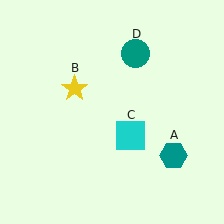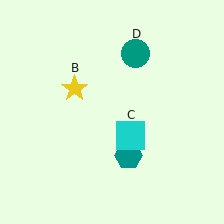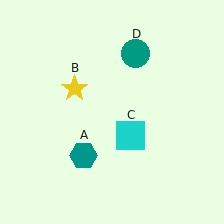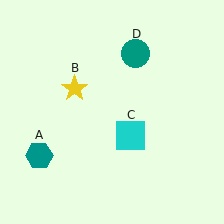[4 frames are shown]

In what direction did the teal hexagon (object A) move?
The teal hexagon (object A) moved left.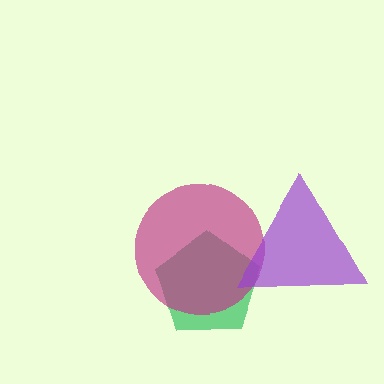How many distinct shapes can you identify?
There are 3 distinct shapes: a green pentagon, a magenta circle, a purple triangle.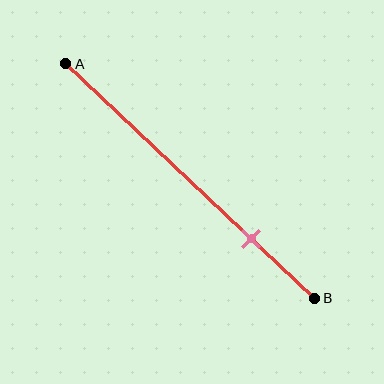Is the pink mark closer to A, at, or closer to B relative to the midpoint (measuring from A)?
The pink mark is closer to point B than the midpoint of segment AB.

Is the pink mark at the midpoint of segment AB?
No, the mark is at about 75% from A, not at the 50% midpoint.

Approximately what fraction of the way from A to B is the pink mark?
The pink mark is approximately 75% of the way from A to B.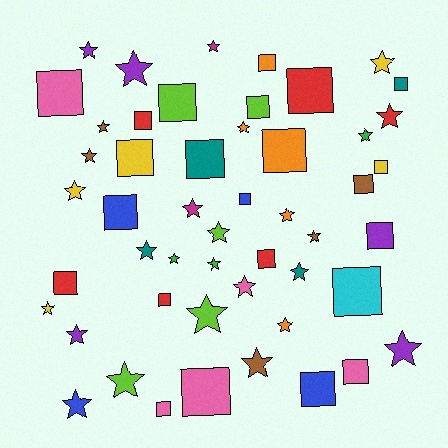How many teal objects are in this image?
There are 4 teal objects.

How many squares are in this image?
There are 23 squares.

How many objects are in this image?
There are 50 objects.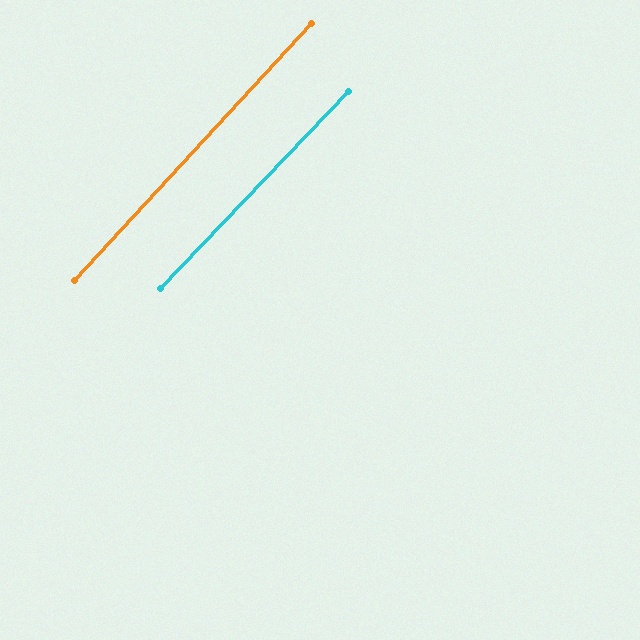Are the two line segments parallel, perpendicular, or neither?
Parallel — their directions differ by only 0.8°.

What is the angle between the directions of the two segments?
Approximately 1 degree.